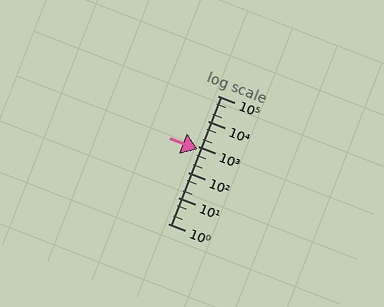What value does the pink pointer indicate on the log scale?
The pointer indicates approximately 830.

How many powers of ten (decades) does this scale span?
The scale spans 5 decades, from 1 to 100000.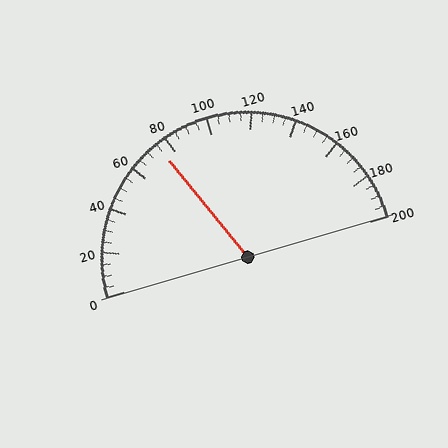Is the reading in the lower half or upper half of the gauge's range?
The reading is in the lower half of the range (0 to 200).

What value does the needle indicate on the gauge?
The needle indicates approximately 75.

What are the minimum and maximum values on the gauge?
The gauge ranges from 0 to 200.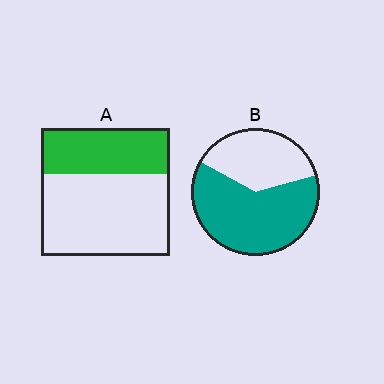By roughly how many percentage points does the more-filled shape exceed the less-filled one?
By roughly 25 percentage points (B over A).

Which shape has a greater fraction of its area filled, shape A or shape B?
Shape B.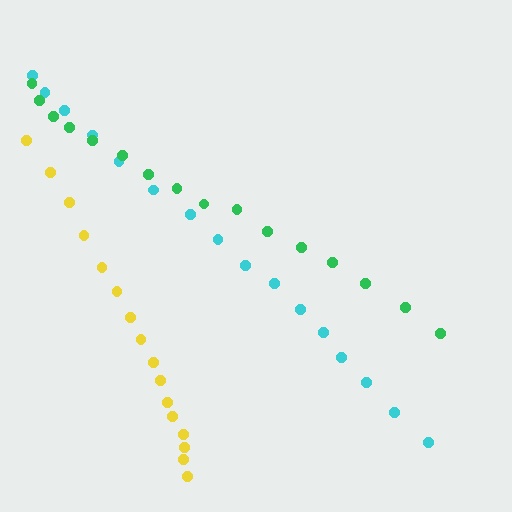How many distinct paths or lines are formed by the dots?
There are 3 distinct paths.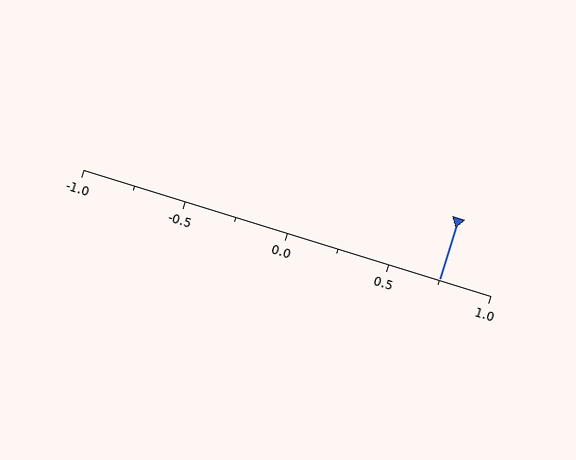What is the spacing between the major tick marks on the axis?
The major ticks are spaced 0.5 apart.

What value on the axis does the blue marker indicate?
The marker indicates approximately 0.75.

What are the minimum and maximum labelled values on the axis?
The axis runs from -1.0 to 1.0.